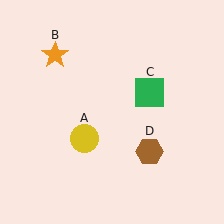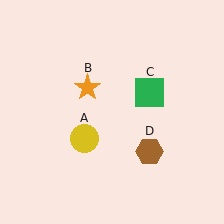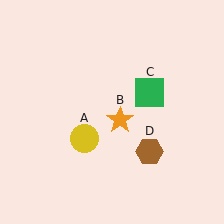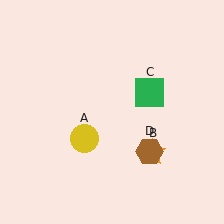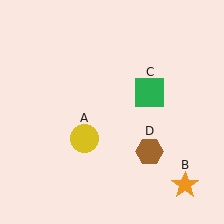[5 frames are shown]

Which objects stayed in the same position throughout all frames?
Yellow circle (object A) and green square (object C) and brown hexagon (object D) remained stationary.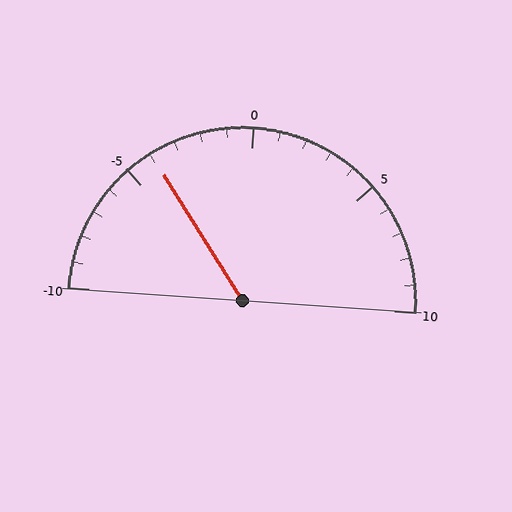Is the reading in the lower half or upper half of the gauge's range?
The reading is in the lower half of the range (-10 to 10).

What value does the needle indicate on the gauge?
The needle indicates approximately -4.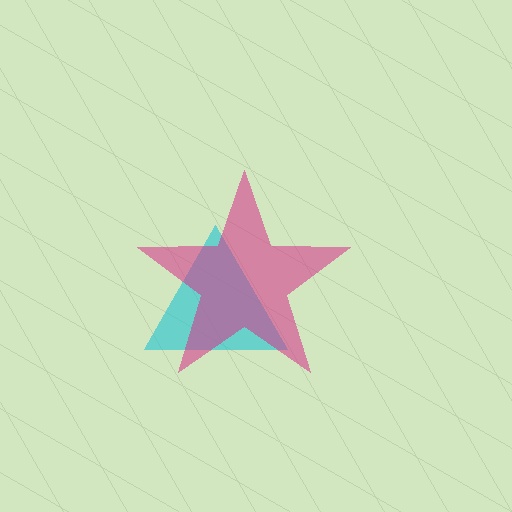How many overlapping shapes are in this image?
There are 2 overlapping shapes in the image.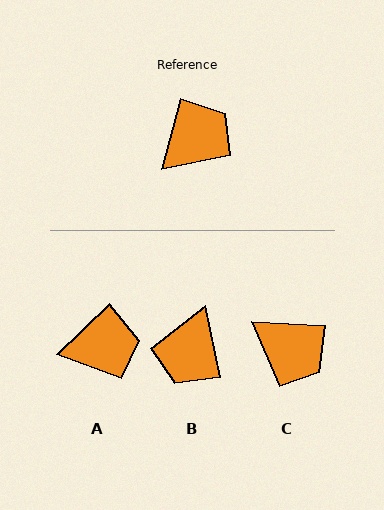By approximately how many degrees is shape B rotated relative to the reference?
Approximately 154 degrees clockwise.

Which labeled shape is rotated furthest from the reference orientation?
B, about 154 degrees away.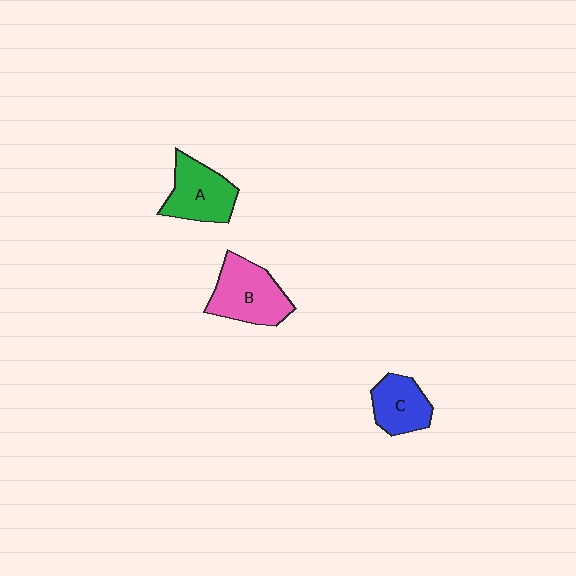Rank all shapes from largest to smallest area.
From largest to smallest: B (pink), A (green), C (blue).